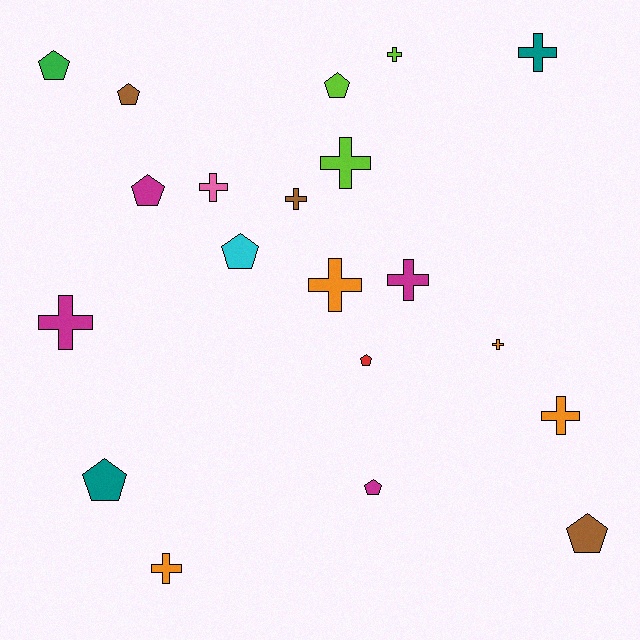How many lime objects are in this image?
There are 3 lime objects.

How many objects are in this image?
There are 20 objects.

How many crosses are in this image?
There are 11 crosses.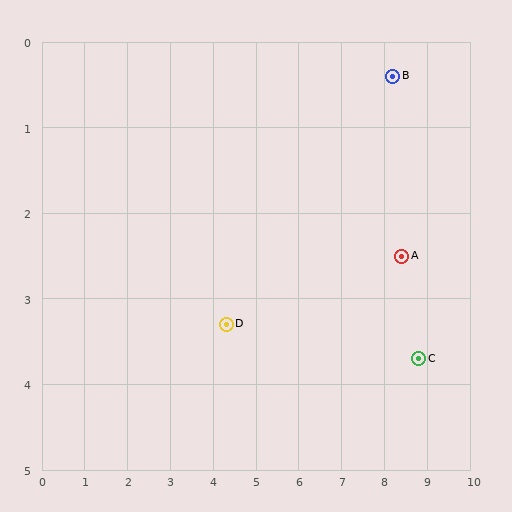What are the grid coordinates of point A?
Point A is at approximately (8.4, 2.5).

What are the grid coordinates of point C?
Point C is at approximately (8.8, 3.7).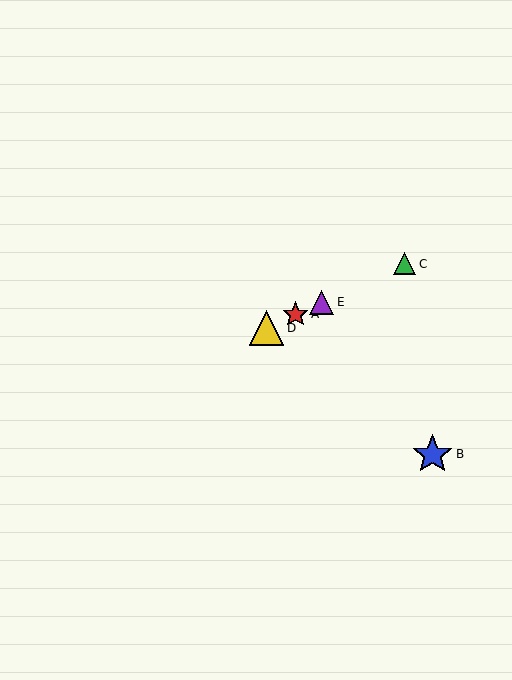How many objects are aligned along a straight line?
4 objects (A, C, D, E) are aligned along a straight line.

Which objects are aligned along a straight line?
Objects A, C, D, E are aligned along a straight line.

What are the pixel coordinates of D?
Object D is at (266, 328).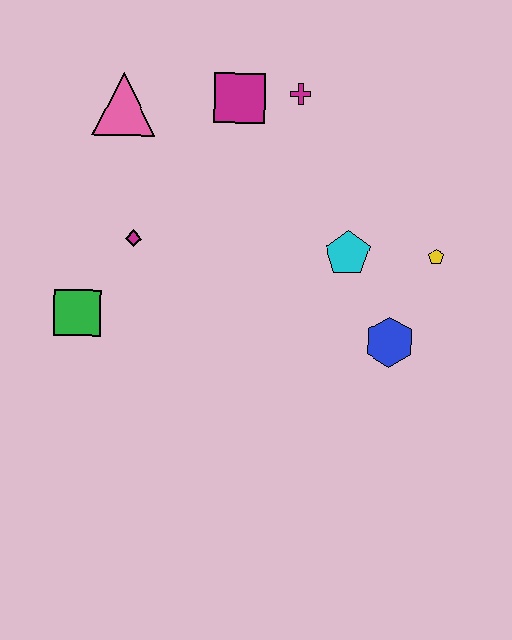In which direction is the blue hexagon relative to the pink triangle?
The blue hexagon is to the right of the pink triangle.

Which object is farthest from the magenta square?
The blue hexagon is farthest from the magenta square.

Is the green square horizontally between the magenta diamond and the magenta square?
No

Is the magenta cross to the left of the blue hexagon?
Yes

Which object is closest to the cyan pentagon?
The yellow pentagon is closest to the cyan pentagon.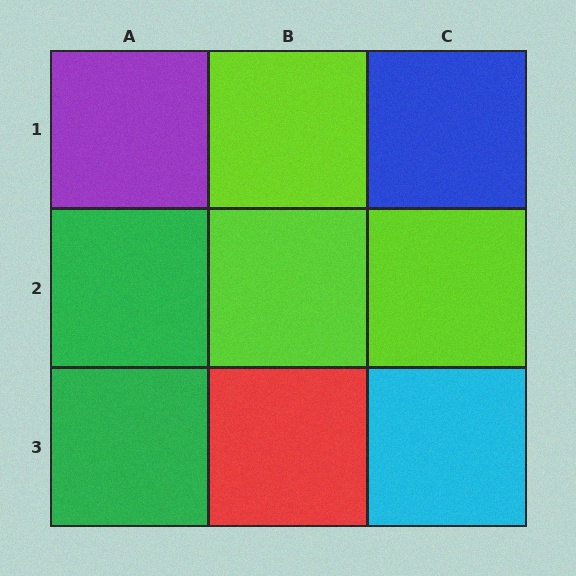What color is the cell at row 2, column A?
Green.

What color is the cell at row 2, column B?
Lime.